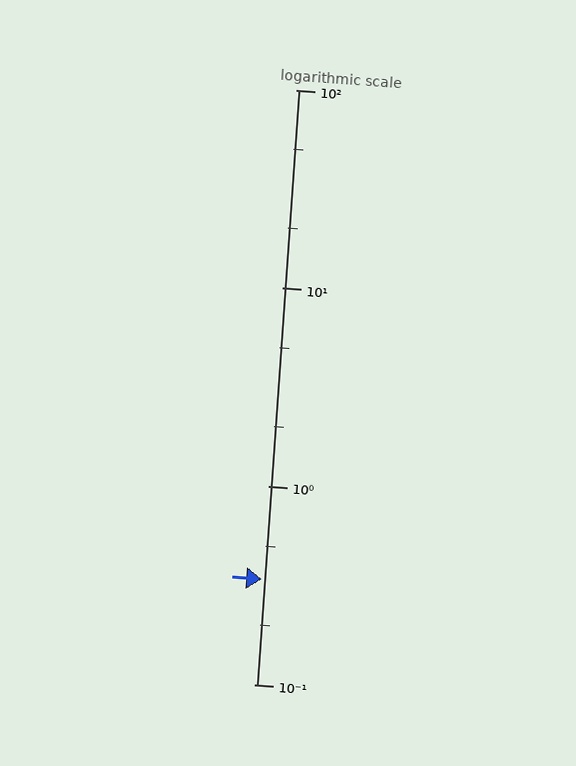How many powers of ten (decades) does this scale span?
The scale spans 3 decades, from 0.1 to 100.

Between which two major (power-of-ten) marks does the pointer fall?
The pointer is between 0.1 and 1.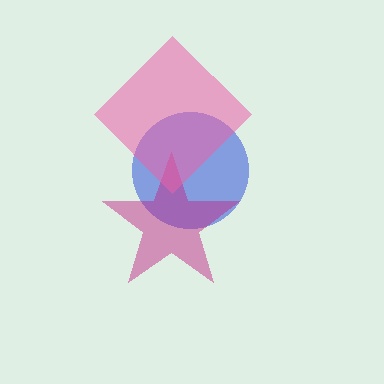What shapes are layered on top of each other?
The layered shapes are: a blue circle, a magenta star, a pink diamond.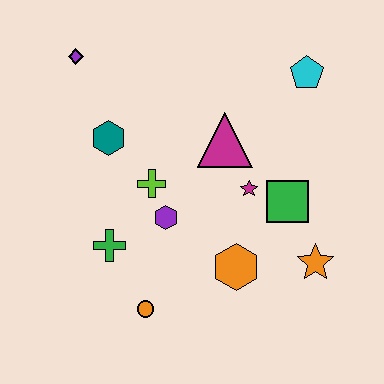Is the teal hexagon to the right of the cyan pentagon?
No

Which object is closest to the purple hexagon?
The lime cross is closest to the purple hexagon.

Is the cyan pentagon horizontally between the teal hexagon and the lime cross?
No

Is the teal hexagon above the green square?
Yes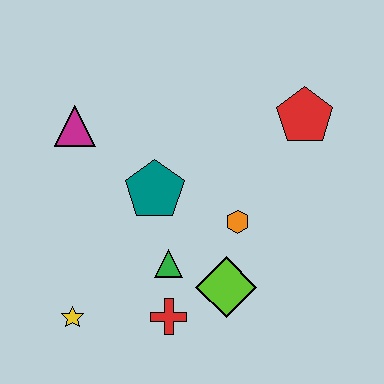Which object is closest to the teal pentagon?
The green triangle is closest to the teal pentagon.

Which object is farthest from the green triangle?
The red pentagon is farthest from the green triangle.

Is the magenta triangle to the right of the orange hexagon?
No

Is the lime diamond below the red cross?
No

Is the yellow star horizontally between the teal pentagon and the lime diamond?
No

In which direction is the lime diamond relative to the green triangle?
The lime diamond is to the right of the green triangle.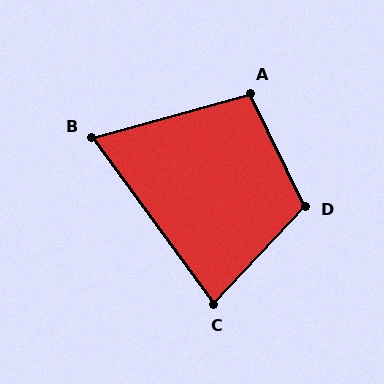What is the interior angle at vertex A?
Approximately 100 degrees (obtuse).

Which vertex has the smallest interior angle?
B, at approximately 69 degrees.